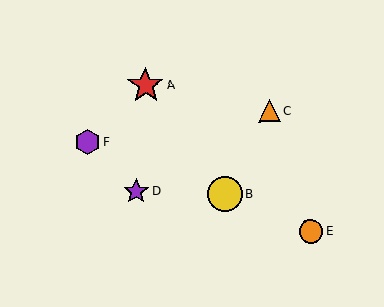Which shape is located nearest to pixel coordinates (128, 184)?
The purple star (labeled D) at (136, 192) is nearest to that location.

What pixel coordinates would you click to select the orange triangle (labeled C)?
Click at (269, 111) to select the orange triangle C.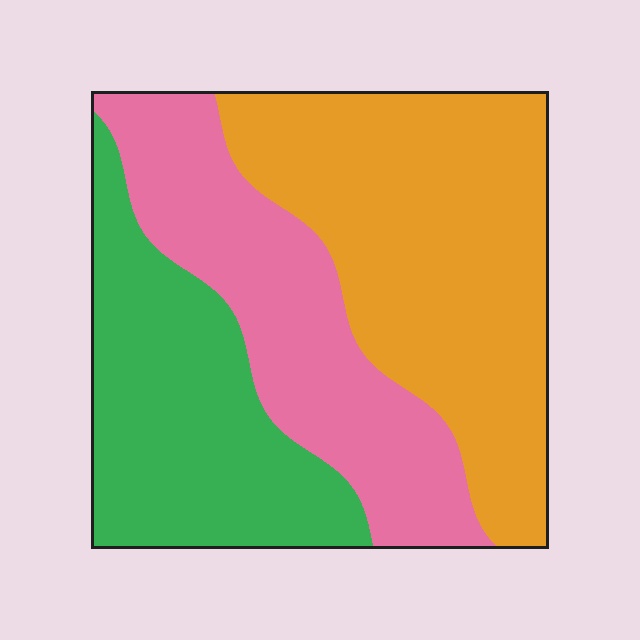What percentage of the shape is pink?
Pink covers around 30% of the shape.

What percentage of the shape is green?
Green takes up between a sixth and a third of the shape.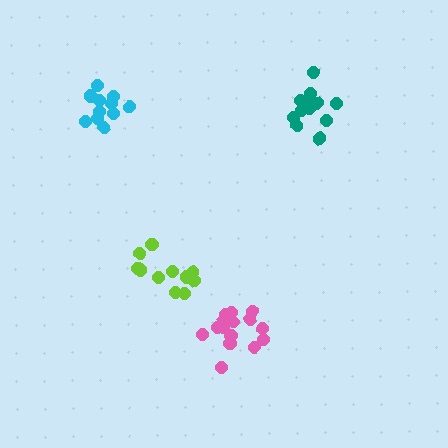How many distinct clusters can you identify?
There are 4 distinct clusters.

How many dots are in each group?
Group 1: 13 dots, Group 2: 11 dots, Group 3: 11 dots, Group 4: 15 dots (50 total).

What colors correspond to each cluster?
The clusters are colored: teal, cyan, lime, pink.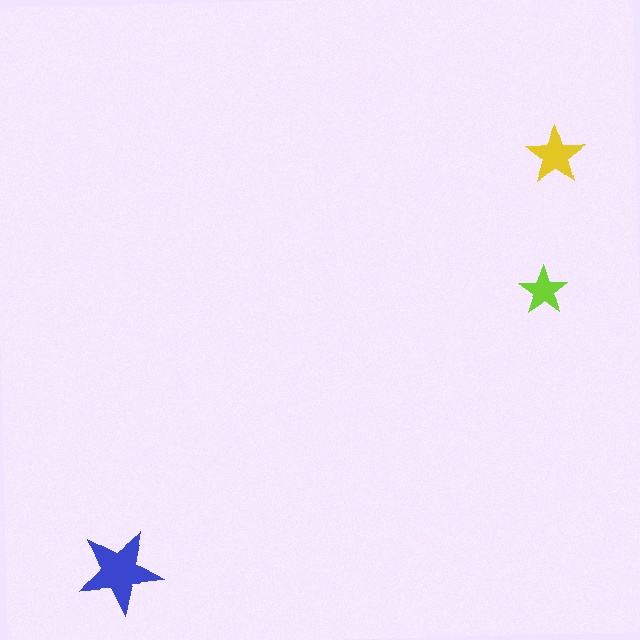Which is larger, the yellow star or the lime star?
The yellow one.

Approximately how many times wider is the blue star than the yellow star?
About 1.5 times wider.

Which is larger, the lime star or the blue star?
The blue one.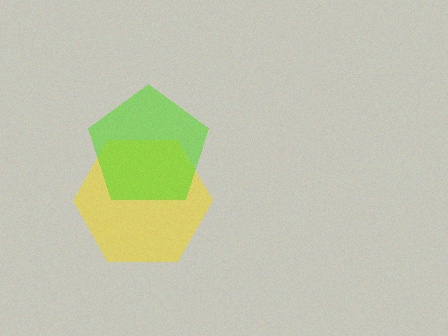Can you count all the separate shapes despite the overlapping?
Yes, there are 2 separate shapes.